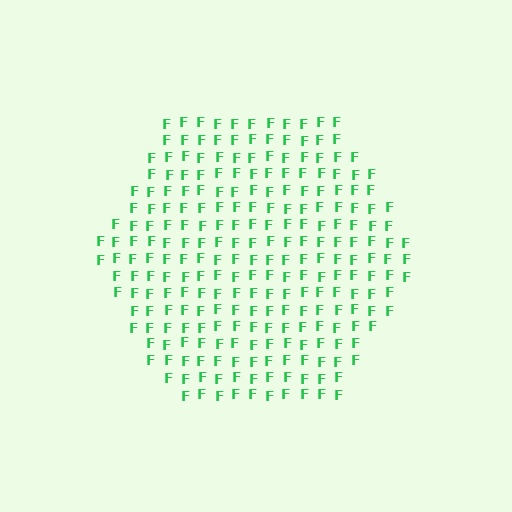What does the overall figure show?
The overall figure shows a hexagon.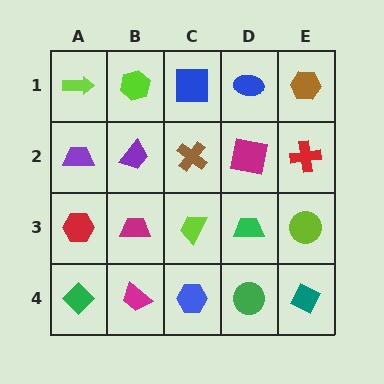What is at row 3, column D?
A green trapezoid.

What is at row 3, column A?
A red hexagon.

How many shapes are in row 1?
5 shapes.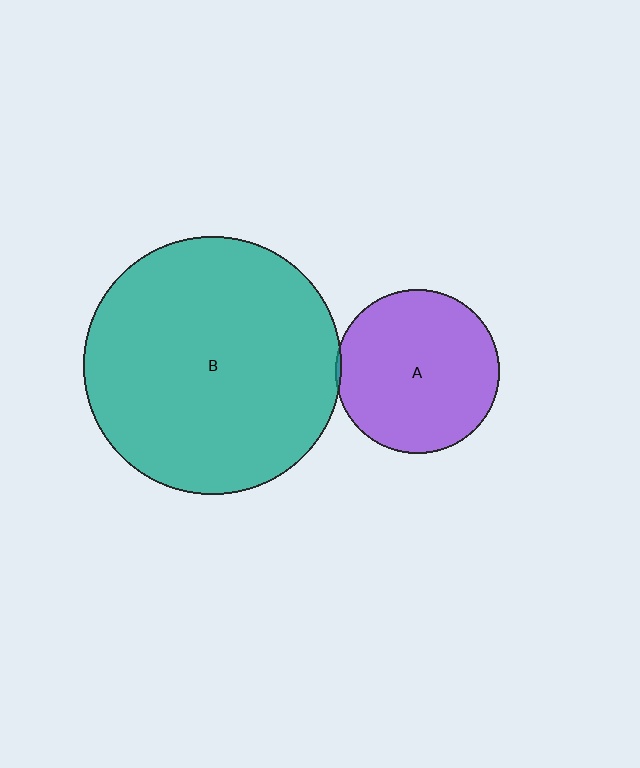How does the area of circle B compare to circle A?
Approximately 2.5 times.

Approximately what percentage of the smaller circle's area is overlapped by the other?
Approximately 5%.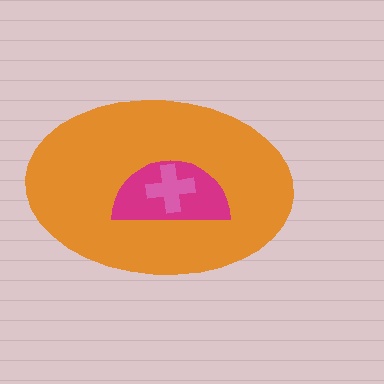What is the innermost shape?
The pink cross.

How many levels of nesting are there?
3.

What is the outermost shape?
The orange ellipse.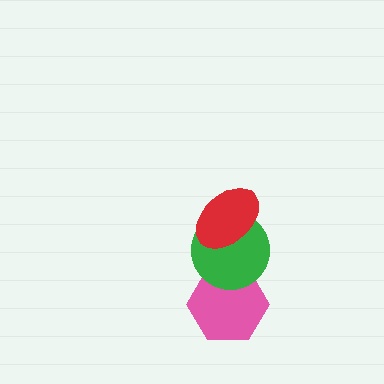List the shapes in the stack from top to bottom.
From top to bottom: the red ellipse, the green circle, the pink hexagon.